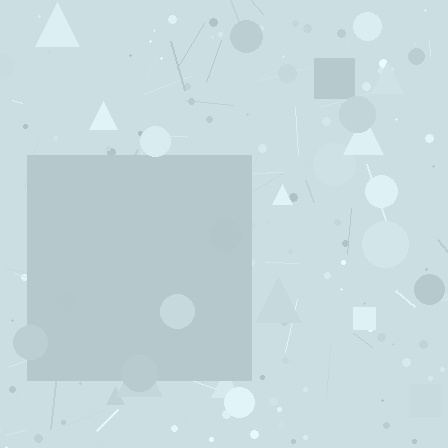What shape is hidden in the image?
A square is hidden in the image.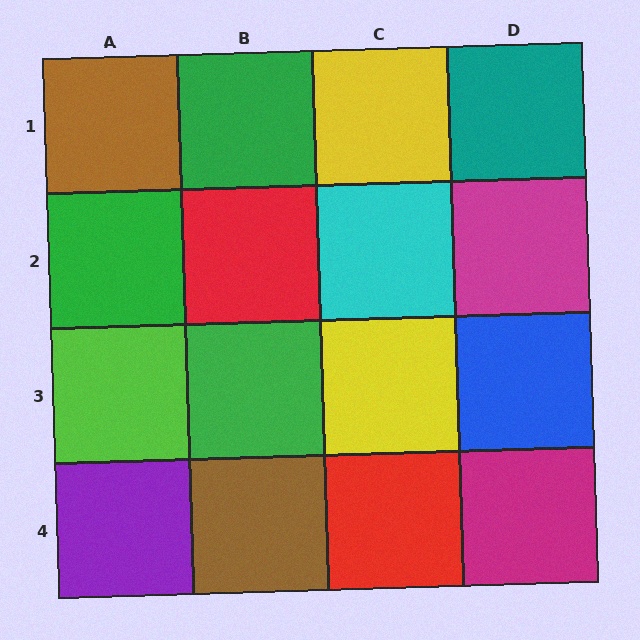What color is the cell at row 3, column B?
Green.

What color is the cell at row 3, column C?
Yellow.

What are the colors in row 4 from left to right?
Purple, brown, red, magenta.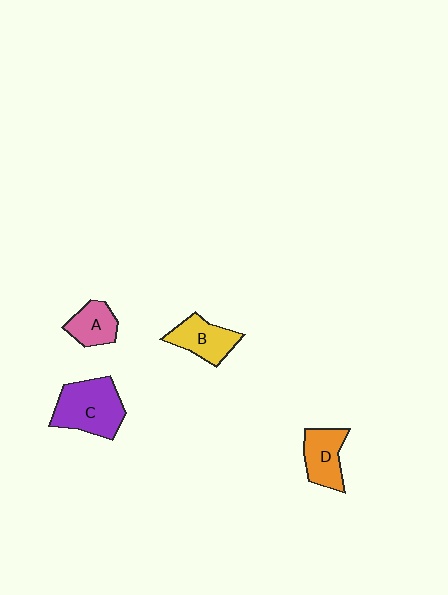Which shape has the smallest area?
Shape A (pink).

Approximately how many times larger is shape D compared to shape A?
Approximately 1.2 times.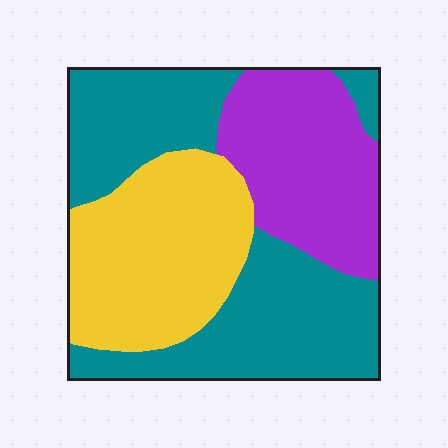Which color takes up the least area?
Purple, at roughly 25%.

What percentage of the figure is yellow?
Yellow takes up between a sixth and a third of the figure.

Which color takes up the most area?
Teal, at roughly 45%.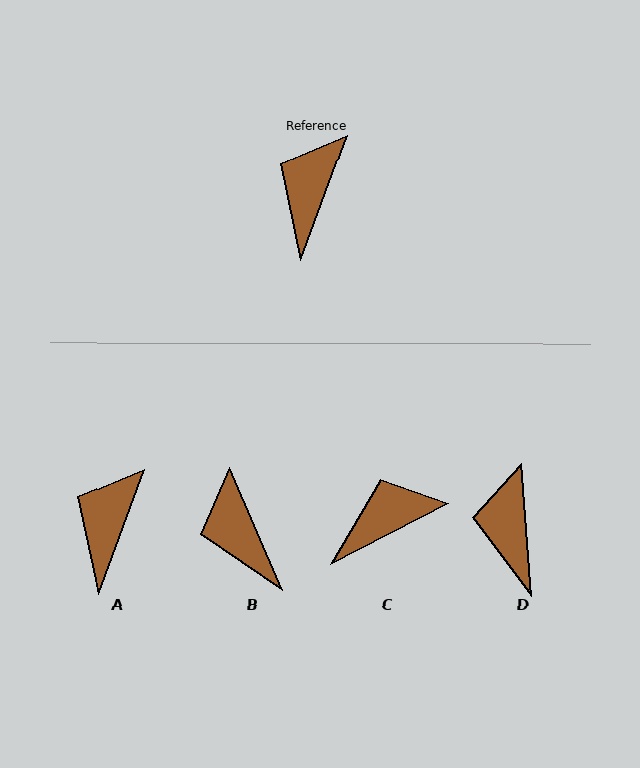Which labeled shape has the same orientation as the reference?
A.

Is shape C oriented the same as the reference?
No, it is off by about 43 degrees.